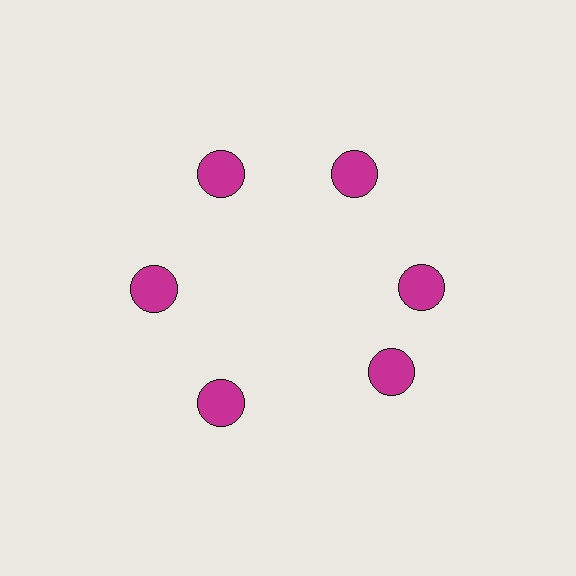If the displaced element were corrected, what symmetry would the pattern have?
It would have 6-fold rotational symmetry — the pattern would map onto itself every 60 degrees.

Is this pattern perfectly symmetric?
No. The 6 magenta circles are arranged in a ring, but one element near the 5 o'clock position is rotated out of alignment along the ring, breaking the 6-fold rotational symmetry.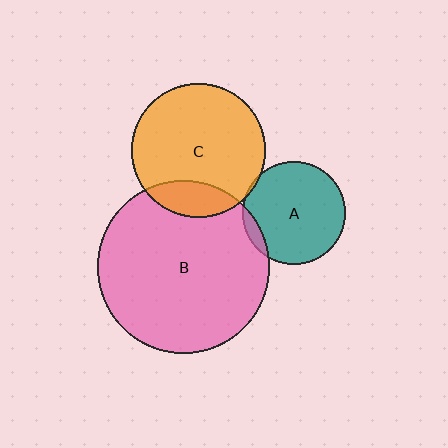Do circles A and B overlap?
Yes.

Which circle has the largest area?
Circle B (pink).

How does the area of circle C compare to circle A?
Approximately 1.7 times.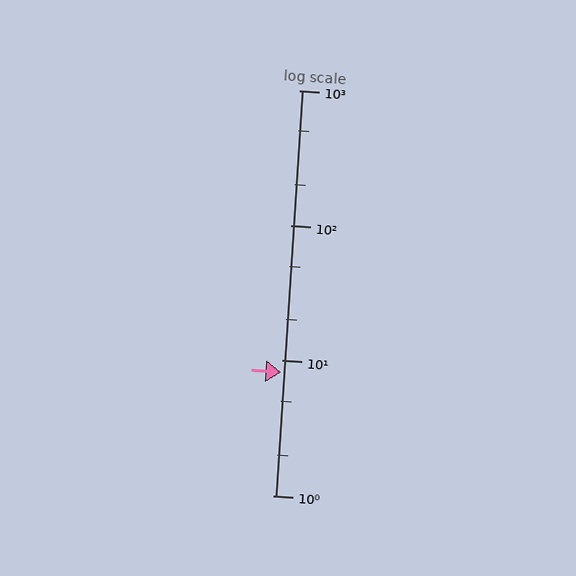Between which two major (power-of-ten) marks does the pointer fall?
The pointer is between 1 and 10.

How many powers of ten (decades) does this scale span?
The scale spans 3 decades, from 1 to 1000.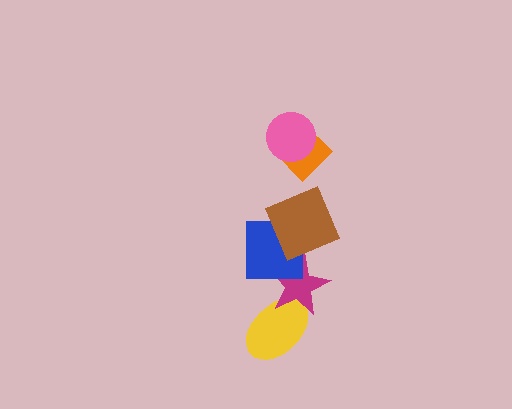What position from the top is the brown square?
The brown square is 3rd from the top.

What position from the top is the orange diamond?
The orange diamond is 2nd from the top.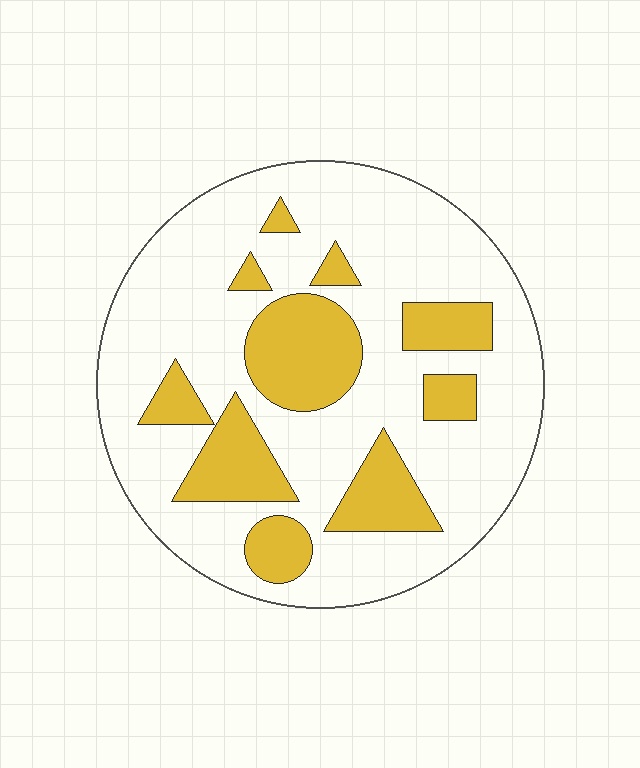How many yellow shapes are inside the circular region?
10.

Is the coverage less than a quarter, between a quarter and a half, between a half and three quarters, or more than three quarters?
Between a quarter and a half.